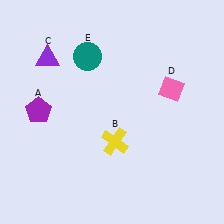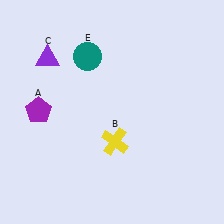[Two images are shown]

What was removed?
The pink diamond (D) was removed in Image 2.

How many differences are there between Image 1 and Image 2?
There is 1 difference between the two images.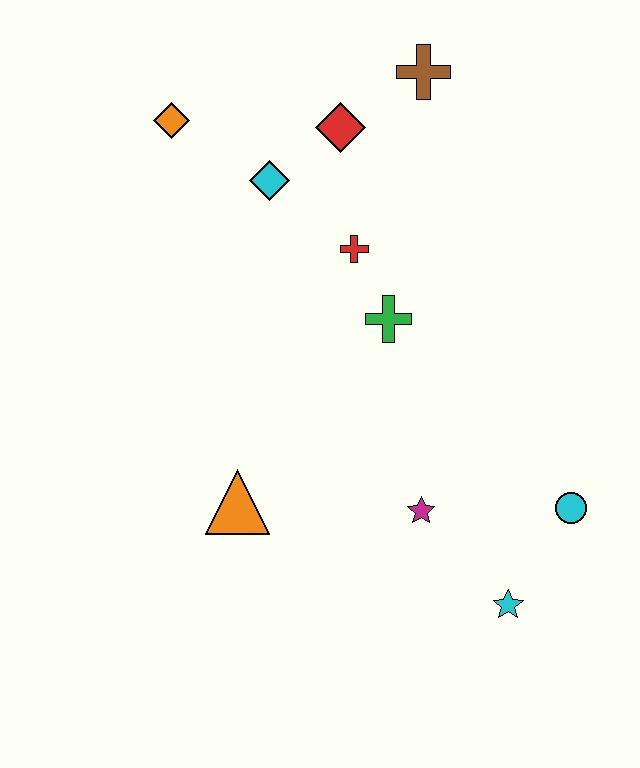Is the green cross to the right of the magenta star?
No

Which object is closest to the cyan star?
The cyan circle is closest to the cyan star.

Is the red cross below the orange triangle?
No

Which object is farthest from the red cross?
The cyan star is farthest from the red cross.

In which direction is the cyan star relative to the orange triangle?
The cyan star is to the right of the orange triangle.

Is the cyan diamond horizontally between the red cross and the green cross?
No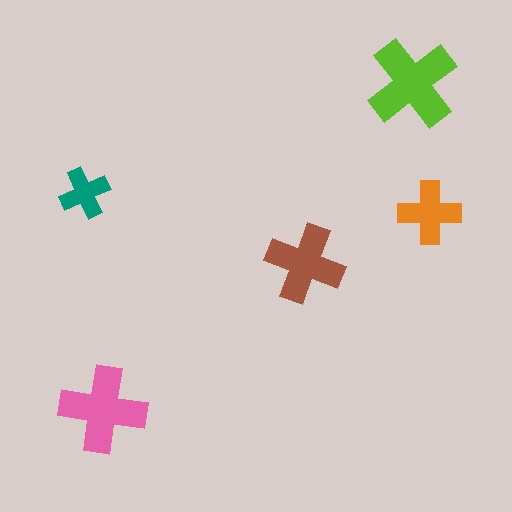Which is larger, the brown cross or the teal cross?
The brown one.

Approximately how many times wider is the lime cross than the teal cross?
About 2 times wider.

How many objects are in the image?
There are 5 objects in the image.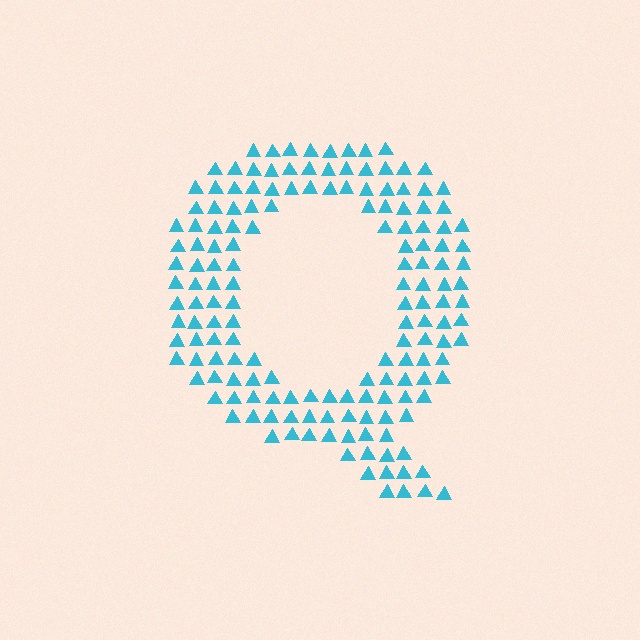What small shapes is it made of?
It is made of small triangles.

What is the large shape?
The large shape is the letter Q.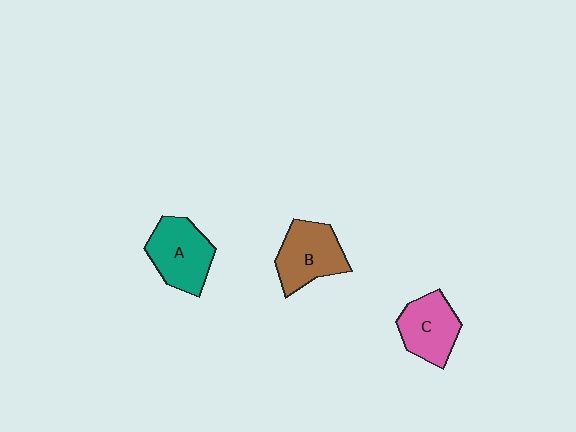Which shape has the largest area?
Shape A (teal).